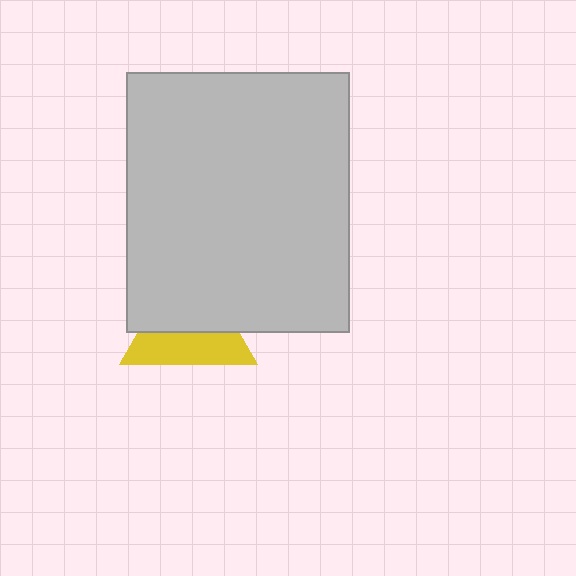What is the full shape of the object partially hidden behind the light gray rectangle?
The partially hidden object is a yellow triangle.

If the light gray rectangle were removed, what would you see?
You would see the complete yellow triangle.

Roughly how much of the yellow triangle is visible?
About half of it is visible (roughly 46%).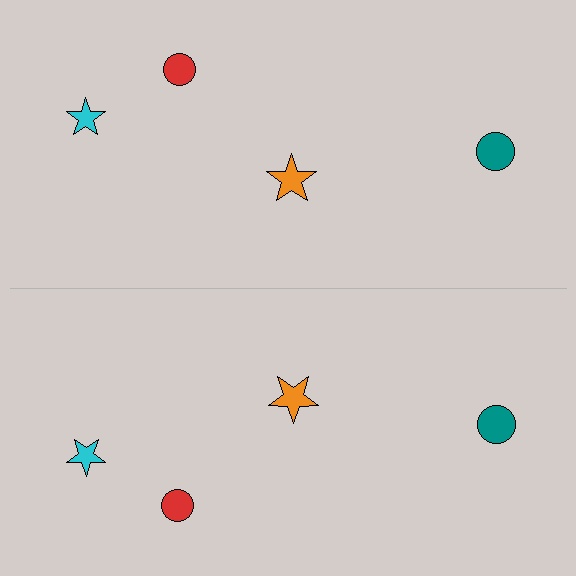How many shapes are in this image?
There are 8 shapes in this image.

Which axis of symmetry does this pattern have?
The pattern has a horizontal axis of symmetry running through the center of the image.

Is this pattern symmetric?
Yes, this pattern has bilateral (reflection) symmetry.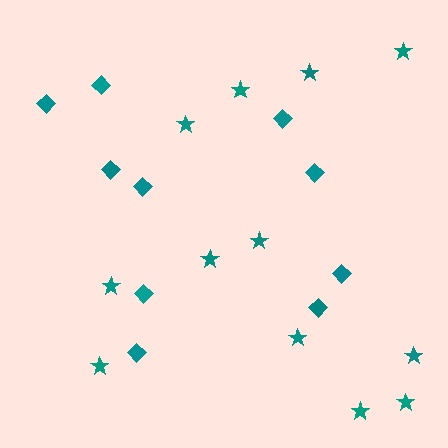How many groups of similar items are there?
There are 2 groups: one group of diamonds (10) and one group of stars (12).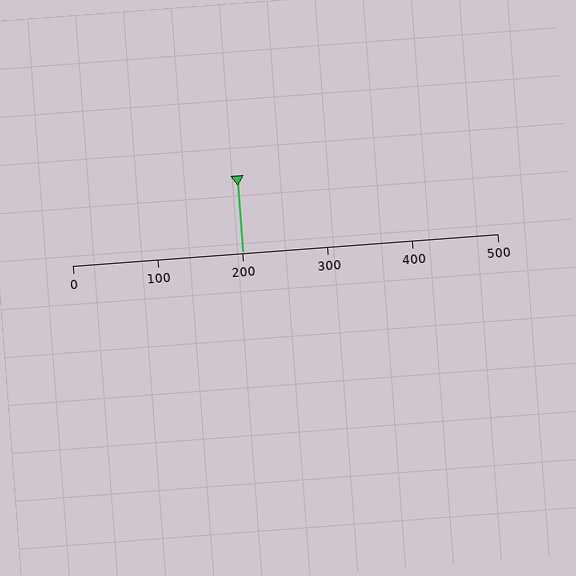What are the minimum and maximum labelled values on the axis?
The axis runs from 0 to 500.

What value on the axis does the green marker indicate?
The marker indicates approximately 200.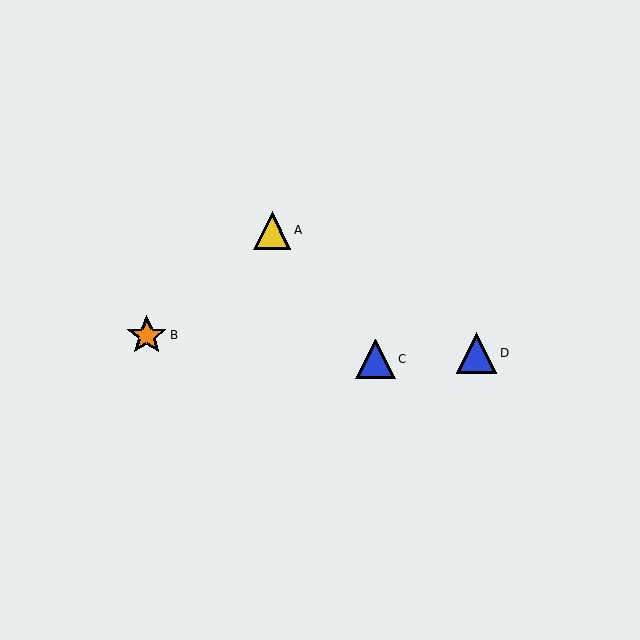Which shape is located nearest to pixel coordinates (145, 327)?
The orange star (labeled B) at (147, 335) is nearest to that location.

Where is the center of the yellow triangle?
The center of the yellow triangle is at (272, 230).